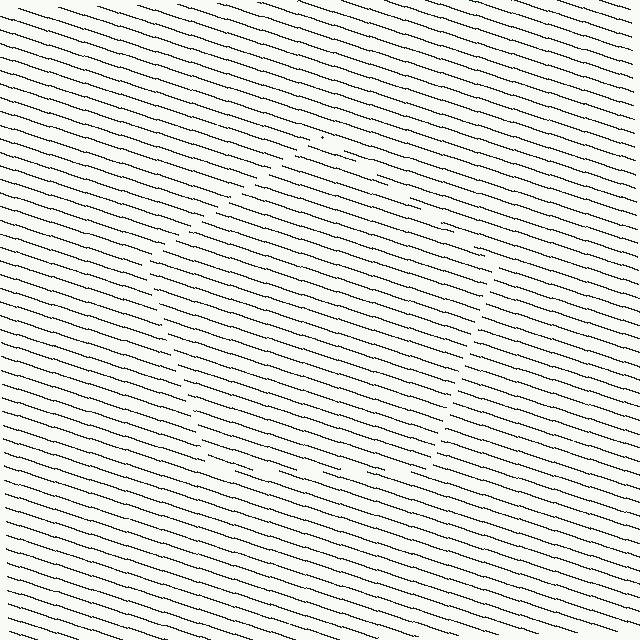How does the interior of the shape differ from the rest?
The interior of the shape contains the same grating, shifted by half a period — the contour is defined by the phase discontinuity where line-ends from the inner and outer gratings abut.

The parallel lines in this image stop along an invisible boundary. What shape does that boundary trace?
An illusory pentagon. The interior of the shape contains the same grating, shifted by half a period — the contour is defined by the phase discontinuity where line-ends from the inner and outer gratings abut.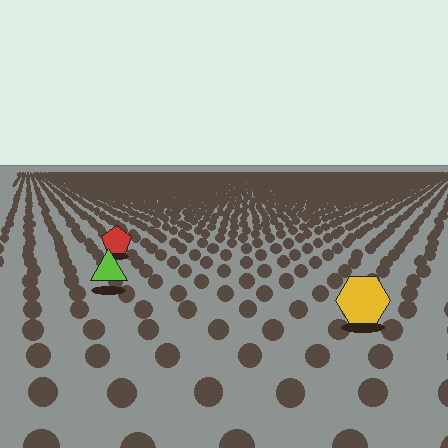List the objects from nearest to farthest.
From nearest to farthest: the yellow hexagon, the lime triangle, the red pentagon.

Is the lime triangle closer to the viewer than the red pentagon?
Yes. The lime triangle is closer — you can tell from the texture gradient: the ground texture is coarser near it.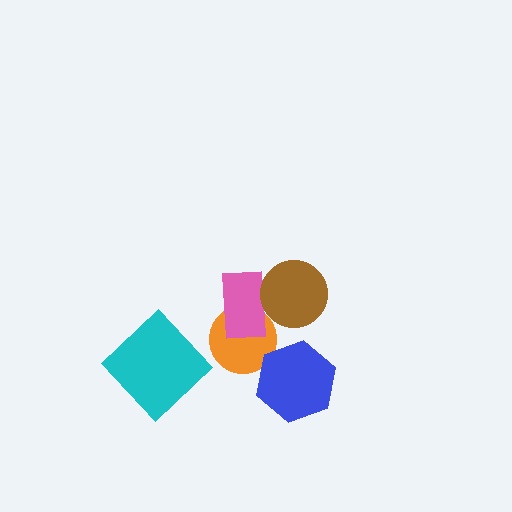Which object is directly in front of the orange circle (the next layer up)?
The blue hexagon is directly in front of the orange circle.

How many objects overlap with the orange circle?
2 objects overlap with the orange circle.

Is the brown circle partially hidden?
No, no other shape covers it.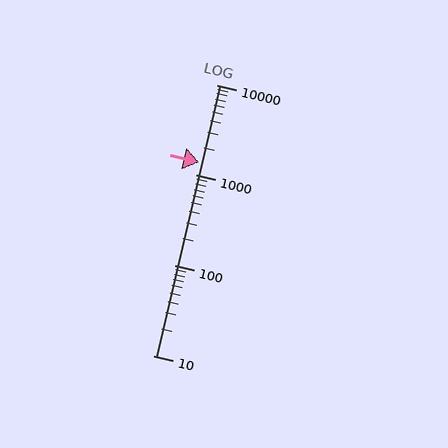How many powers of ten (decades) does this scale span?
The scale spans 3 decades, from 10 to 10000.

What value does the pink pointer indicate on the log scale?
The pointer indicates approximately 1400.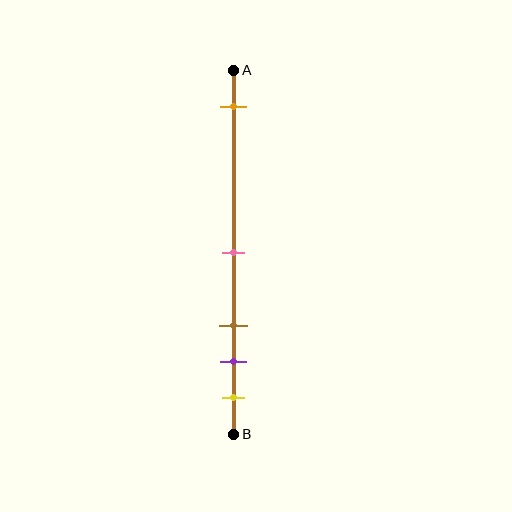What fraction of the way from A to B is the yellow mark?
The yellow mark is approximately 90% (0.9) of the way from A to B.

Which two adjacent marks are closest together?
The purple and yellow marks are the closest adjacent pair.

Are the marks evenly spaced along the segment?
No, the marks are not evenly spaced.